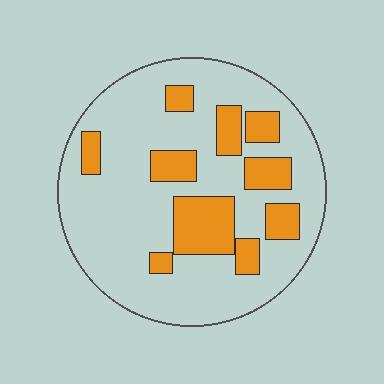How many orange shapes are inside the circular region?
10.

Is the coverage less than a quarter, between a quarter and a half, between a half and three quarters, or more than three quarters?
Less than a quarter.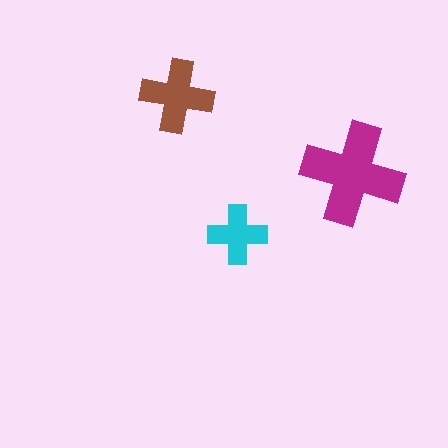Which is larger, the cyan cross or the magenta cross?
The magenta one.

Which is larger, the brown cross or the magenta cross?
The magenta one.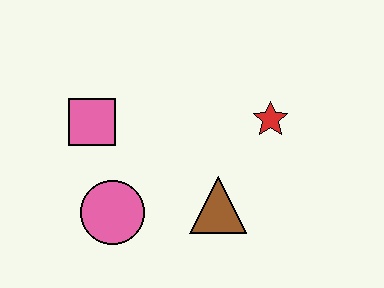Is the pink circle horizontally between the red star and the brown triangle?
No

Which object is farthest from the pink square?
The red star is farthest from the pink square.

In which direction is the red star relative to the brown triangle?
The red star is above the brown triangle.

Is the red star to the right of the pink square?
Yes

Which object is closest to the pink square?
The pink circle is closest to the pink square.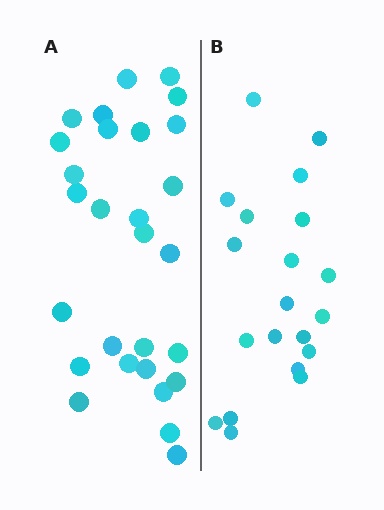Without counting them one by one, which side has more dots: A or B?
Region A (the left region) has more dots.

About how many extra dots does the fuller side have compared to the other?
Region A has roughly 8 or so more dots than region B.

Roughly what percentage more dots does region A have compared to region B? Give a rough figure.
About 40% more.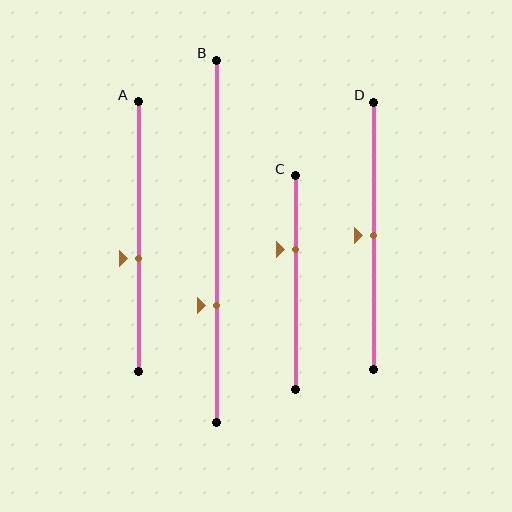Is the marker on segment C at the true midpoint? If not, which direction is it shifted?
No, the marker on segment C is shifted upward by about 15% of the segment length.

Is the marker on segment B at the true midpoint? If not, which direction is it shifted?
No, the marker on segment B is shifted downward by about 18% of the segment length.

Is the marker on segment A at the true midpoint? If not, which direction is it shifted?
No, the marker on segment A is shifted downward by about 8% of the segment length.